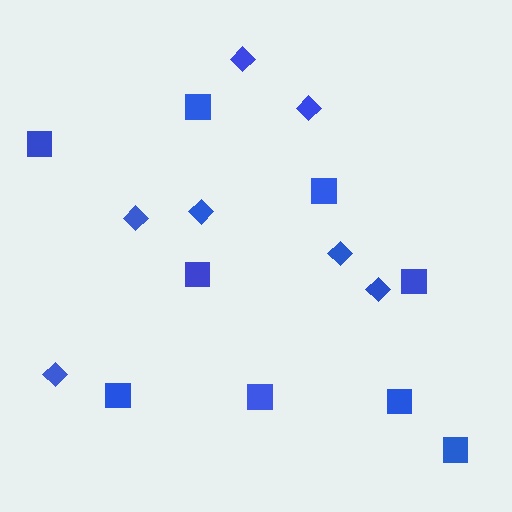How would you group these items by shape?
There are 2 groups: one group of diamonds (7) and one group of squares (9).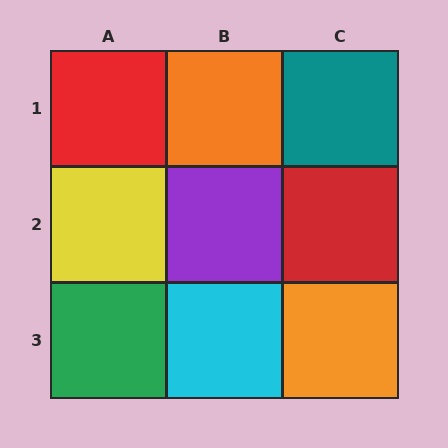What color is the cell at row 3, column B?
Cyan.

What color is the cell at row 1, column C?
Teal.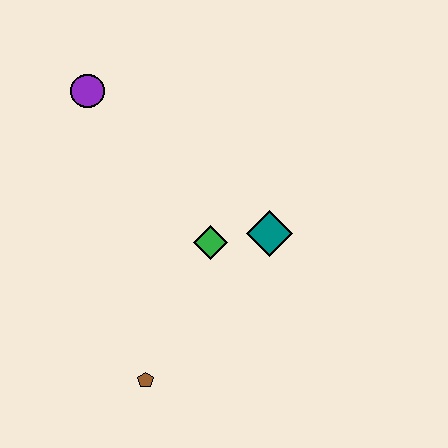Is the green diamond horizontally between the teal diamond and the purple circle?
Yes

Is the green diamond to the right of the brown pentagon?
Yes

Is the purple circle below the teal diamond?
No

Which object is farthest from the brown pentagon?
The purple circle is farthest from the brown pentagon.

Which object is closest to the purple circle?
The green diamond is closest to the purple circle.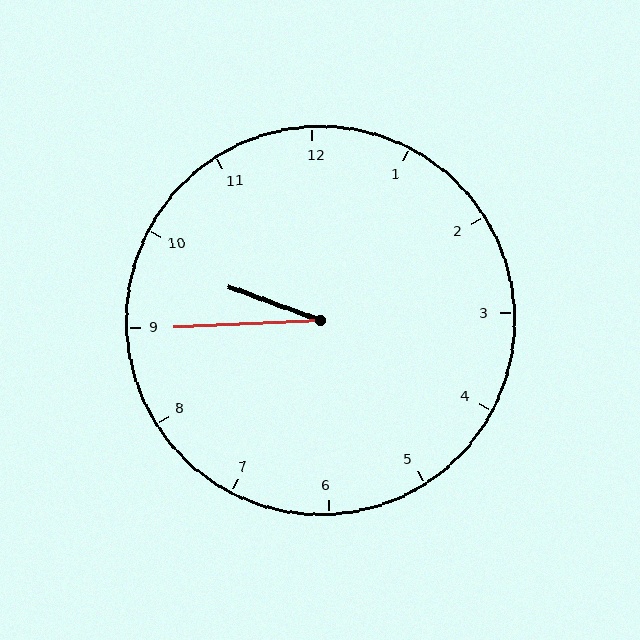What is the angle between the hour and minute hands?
Approximately 22 degrees.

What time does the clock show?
9:45.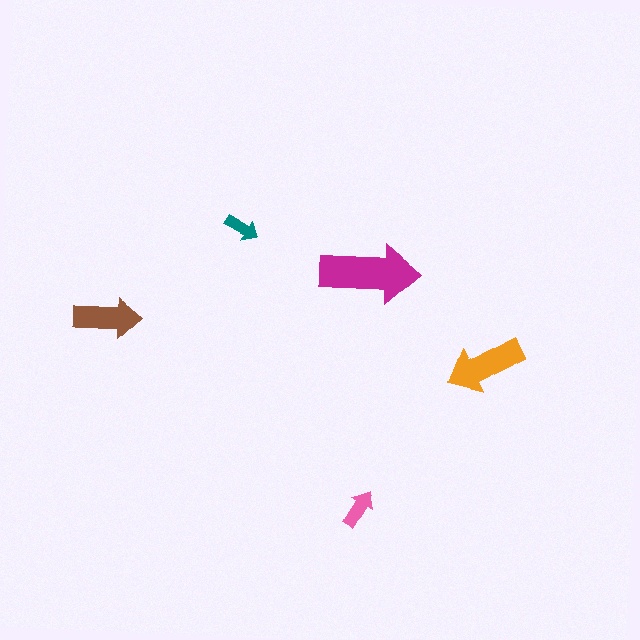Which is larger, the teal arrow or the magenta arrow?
The magenta one.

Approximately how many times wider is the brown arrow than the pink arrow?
About 1.5 times wider.